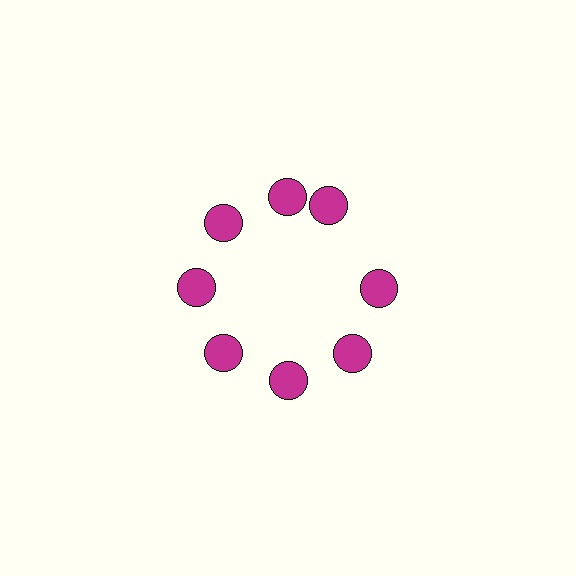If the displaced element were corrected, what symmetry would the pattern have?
It would have 8-fold rotational symmetry — the pattern would map onto itself every 45 degrees.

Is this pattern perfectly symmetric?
No. The 8 magenta circles are arranged in a ring, but one element near the 2 o'clock position is rotated out of alignment along the ring, breaking the 8-fold rotational symmetry.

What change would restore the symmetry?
The symmetry would be restored by rotating it back into even spacing with its neighbors so that all 8 circles sit at equal angles and equal distance from the center.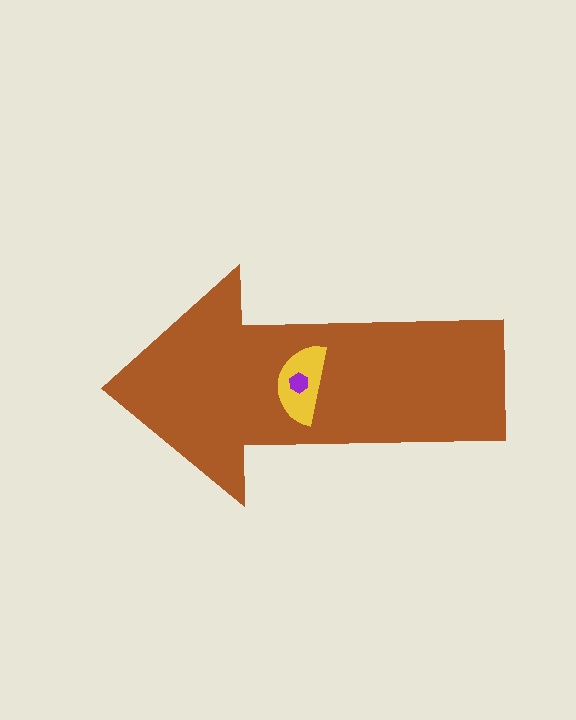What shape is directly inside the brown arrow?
The yellow semicircle.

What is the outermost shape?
The brown arrow.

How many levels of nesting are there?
3.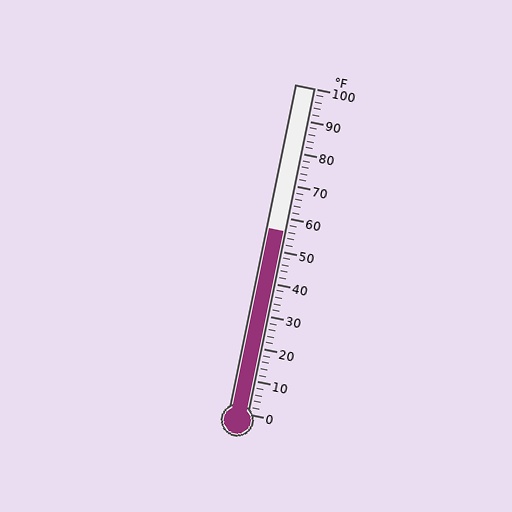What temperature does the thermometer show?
The thermometer shows approximately 56°F.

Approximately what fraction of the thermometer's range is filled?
The thermometer is filled to approximately 55% of its range.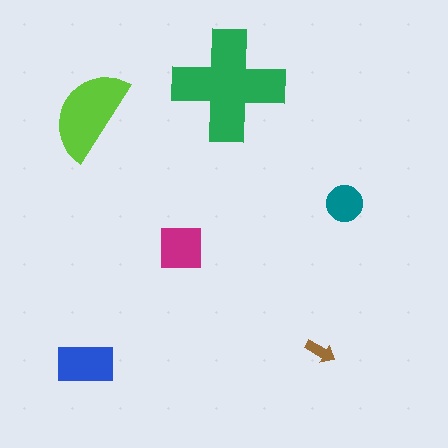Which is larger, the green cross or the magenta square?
The green cross.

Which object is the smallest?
The brown arrow.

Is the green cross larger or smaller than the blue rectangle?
Larger.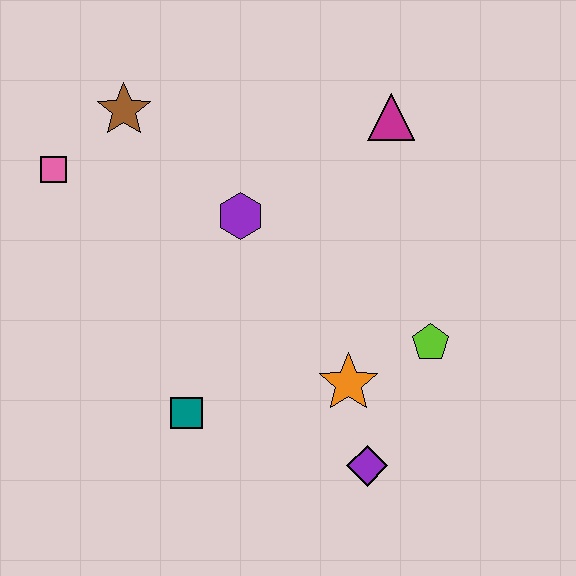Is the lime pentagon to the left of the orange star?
No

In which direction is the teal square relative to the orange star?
The teal square is to the left of the orange star.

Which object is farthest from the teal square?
The magenta triangle is farthest from the teal square.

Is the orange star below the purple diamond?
No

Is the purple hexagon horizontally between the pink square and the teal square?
No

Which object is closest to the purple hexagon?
The brown star is closest to the purple hexagon.